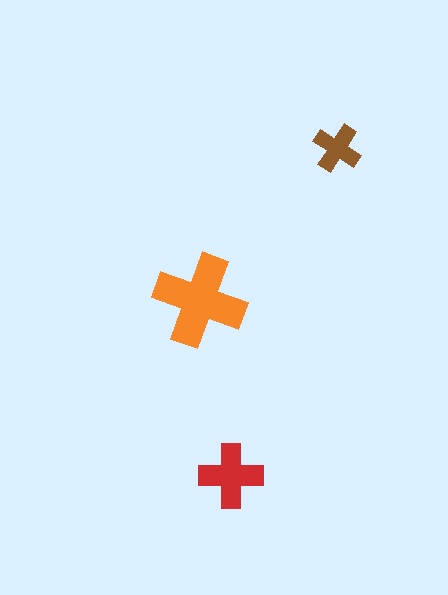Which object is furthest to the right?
The brown cross is rightmost.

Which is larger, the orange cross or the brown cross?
The orange one.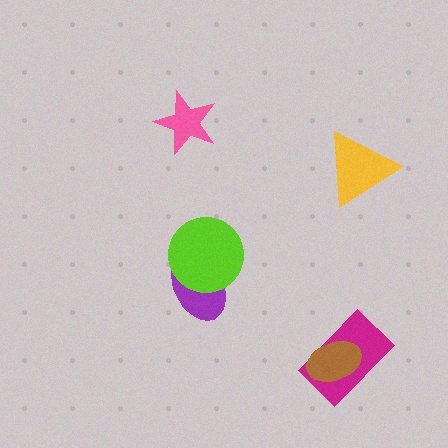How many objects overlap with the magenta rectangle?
1 object overlaps with the magenta rectangle.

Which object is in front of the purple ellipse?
The lime circle is in front of the purple ellipse.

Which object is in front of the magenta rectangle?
The brown ellipse is in front of the magenta rectangle.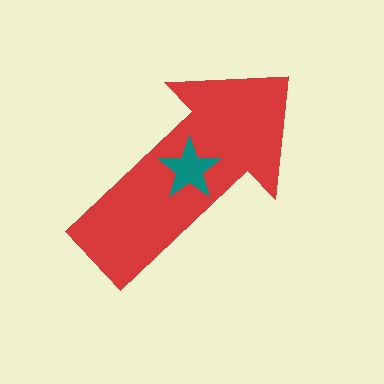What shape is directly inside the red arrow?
The teal star.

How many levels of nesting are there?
2.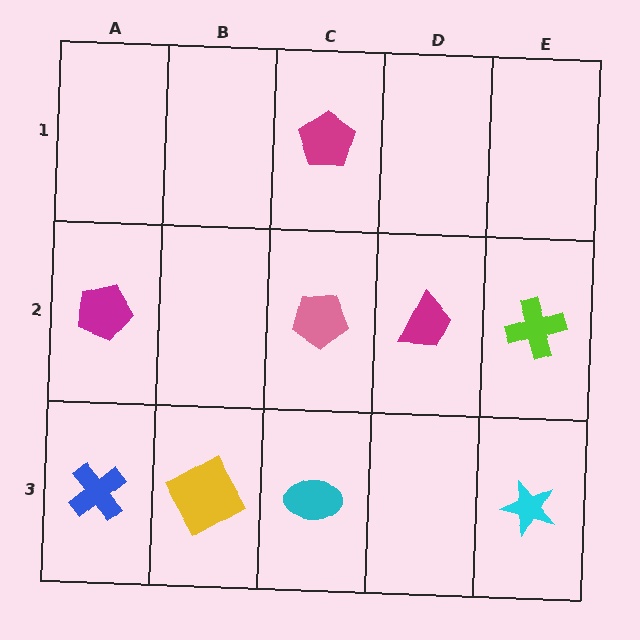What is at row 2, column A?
A magenta pentagon.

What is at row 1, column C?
A magenta pentagon.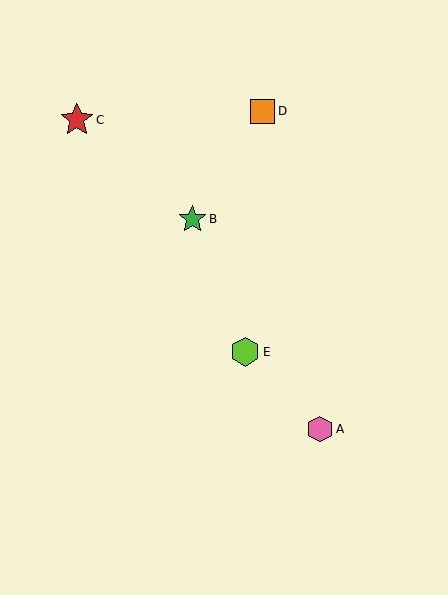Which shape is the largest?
The red star (labeled C) is the largest.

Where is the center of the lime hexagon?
The center of the lime hexagon is at (245, 352).